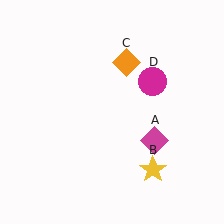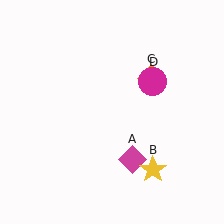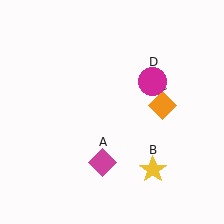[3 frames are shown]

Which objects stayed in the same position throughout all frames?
Yellow star (object B) and magenta circle (object D) remained stationary.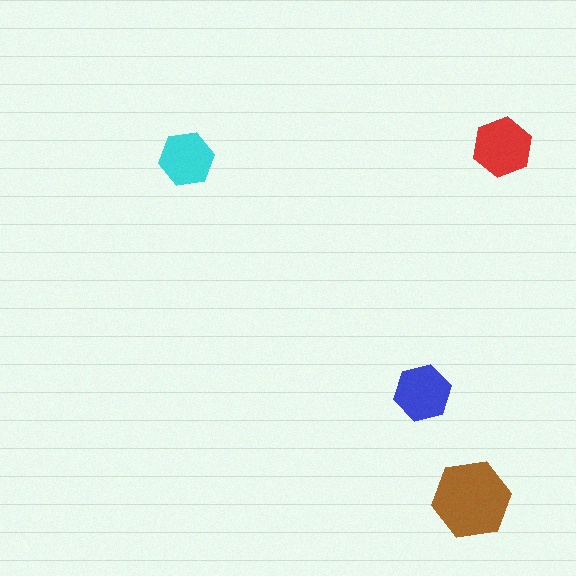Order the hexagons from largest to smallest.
the brown one, the red one, the blue one, the cyan one.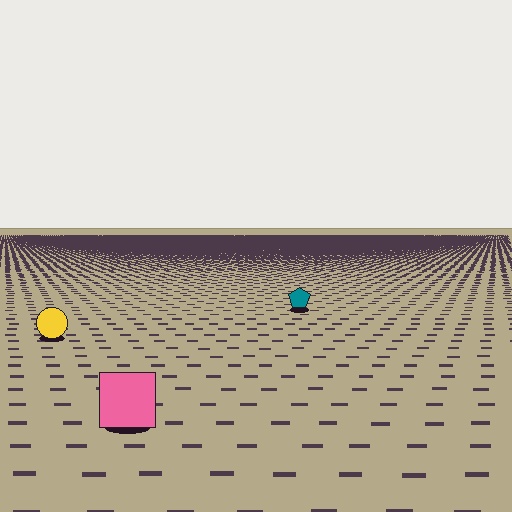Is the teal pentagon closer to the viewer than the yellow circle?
No. The yellow circle is closer — you can tell from the texture gradient: the ground texture is coarser near it.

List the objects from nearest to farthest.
From nearest to farthest: the pink square, the yellow circle, the teal pentagon.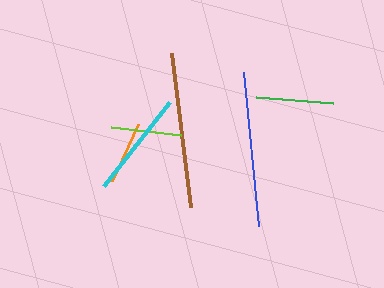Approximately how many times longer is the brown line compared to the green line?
The brown line is approximately 2.0 times the length of the green line.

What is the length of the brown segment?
The brown segment is approximately 156 pixels long.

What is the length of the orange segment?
The orange segment is approximately 63 pixels long.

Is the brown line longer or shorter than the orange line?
The brown line is longer than the orange line.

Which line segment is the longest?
The brown line is the longest at approximately 156 pixels.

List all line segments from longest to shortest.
From longest to shortest: brown, blue, cyan, green, lime, orange.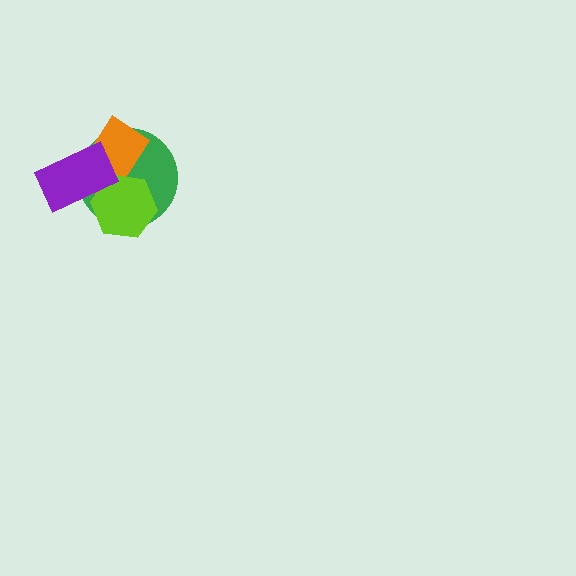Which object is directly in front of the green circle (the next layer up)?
The orange rectangle is directly in front of the green circle.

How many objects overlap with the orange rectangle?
3 objects overlap with the orange rectangle.